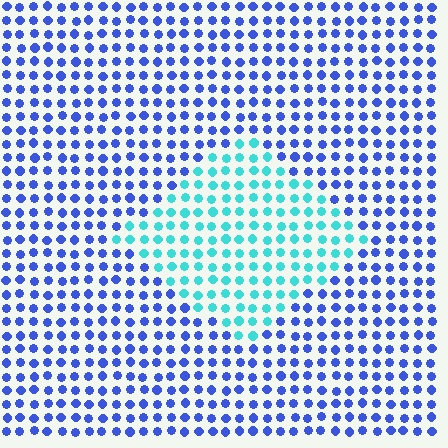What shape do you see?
I see a diamond.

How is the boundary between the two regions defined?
The boundary is defined purely by a slight shift in hue (about 52 degrees). Spacing, size, and orientation are identical on both sides.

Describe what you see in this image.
The image is filled with small blue elements in a uniform arrangement. A diamond-shaped region is visible where the elements are tinted to a slightly different hue, forming a subtle color boundary.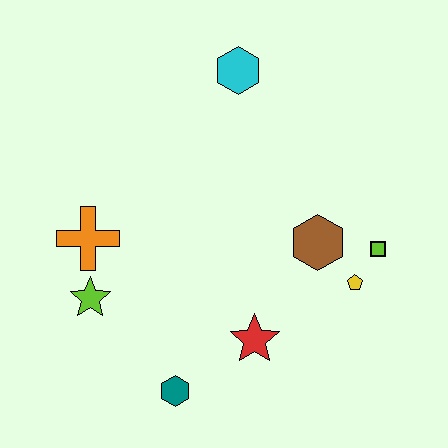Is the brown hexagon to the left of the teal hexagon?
No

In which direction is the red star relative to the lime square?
The red star is to the left of the lime square.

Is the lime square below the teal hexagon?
No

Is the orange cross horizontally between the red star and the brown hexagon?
No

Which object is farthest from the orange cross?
The lime square is farthest from the orange cross.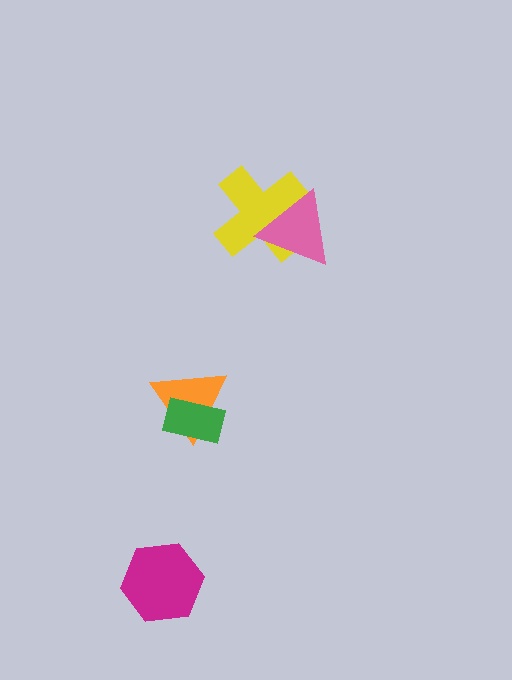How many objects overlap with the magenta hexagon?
0 objects overlap with the magenta hexagon.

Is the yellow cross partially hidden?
Yes, it is partially covered by another shape.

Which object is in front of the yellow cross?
The pink triangle is in front of the yellow cross.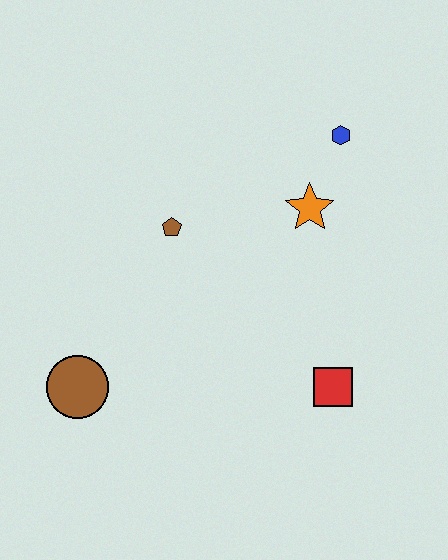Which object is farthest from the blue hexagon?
The brown circle is farthest from the blue hexagon.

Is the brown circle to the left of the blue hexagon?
Yes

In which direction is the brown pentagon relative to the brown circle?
The brown pentagon is above the brown circle.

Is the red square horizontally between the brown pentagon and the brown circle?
No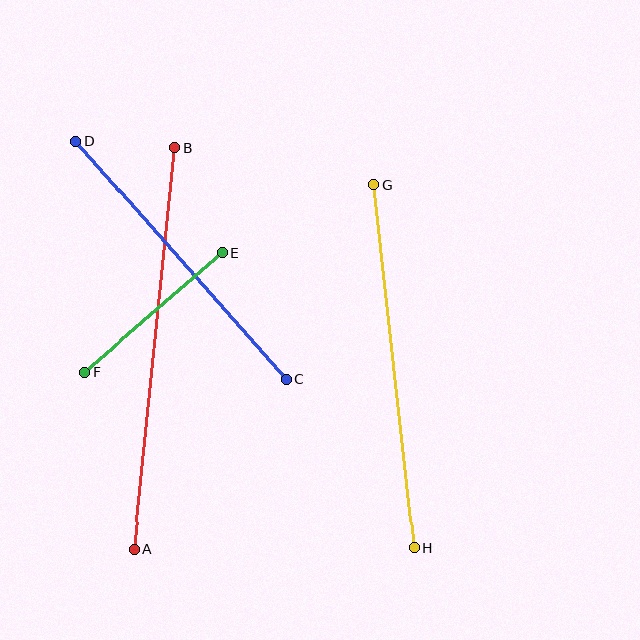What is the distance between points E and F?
The distance is approximately 181 pixels.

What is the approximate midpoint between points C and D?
The midpoint is at approximately (181, 260) pixels.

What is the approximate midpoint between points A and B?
The midpoint is at approximately (154, 349) pixels.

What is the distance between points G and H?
The distance is approximately 365 pixels.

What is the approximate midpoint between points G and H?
The midpoint is at approximately (394, 366) pixels.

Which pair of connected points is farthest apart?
Points A and B are farthest apart.